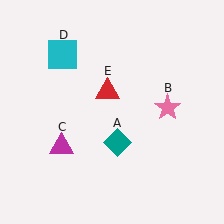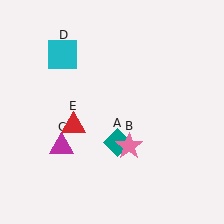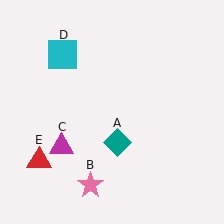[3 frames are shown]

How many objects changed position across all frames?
2 objects changed position: pink star (object B), red triangle (object E).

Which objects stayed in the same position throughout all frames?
Teal diamond (object A) and magenta triangle (object C) and cyan square (object D) remained stationary.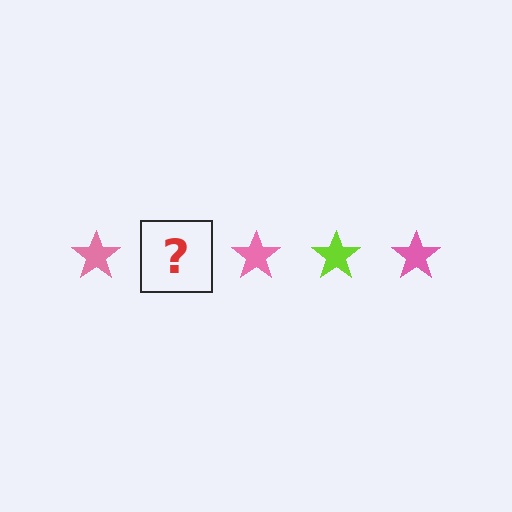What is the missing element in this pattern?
The missing element is a lime star.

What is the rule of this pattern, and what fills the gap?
The rule is that the pattern cycles through pink, lime stars. The gap should be filled with a lime star.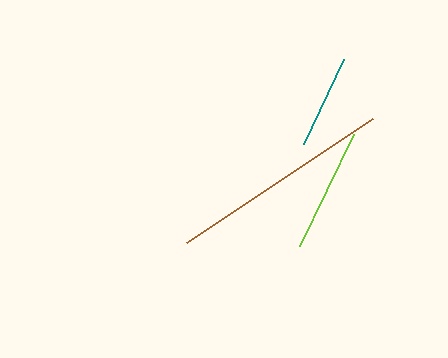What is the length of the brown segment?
The brown segment is approximately 224 pixels long.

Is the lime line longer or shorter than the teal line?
The lime line is longer than the teal line.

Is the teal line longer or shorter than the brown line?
The brown line is longer than the teal line.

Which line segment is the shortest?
The teal line is the shortest at approximately 94 pixels.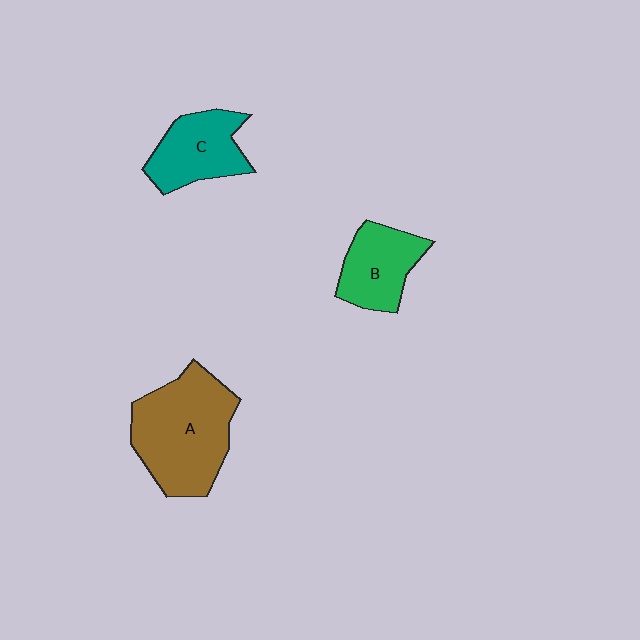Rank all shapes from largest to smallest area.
From largest to smallest: A (brown), C (teal), B (green).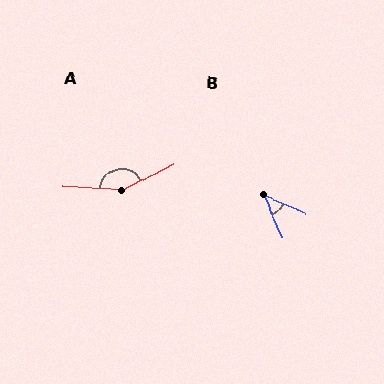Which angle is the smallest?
B, at approximately 43 degrees.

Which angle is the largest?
A, at approximately 150 degrees.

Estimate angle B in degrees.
Approximately 43 degrees.